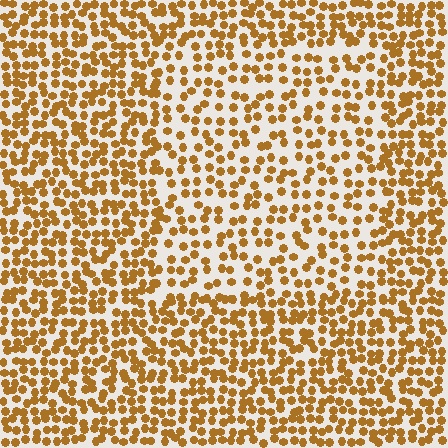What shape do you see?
I see a rectangle.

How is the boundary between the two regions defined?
The boundary is defined by a change in element density (approximately 1.6x ratio). All elements are the same color, size, and shape.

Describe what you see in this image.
The image contains small brown elements arranged at two different densities. A rectangle-shaped region is visible where the elements are less densely packed than the surrounding area.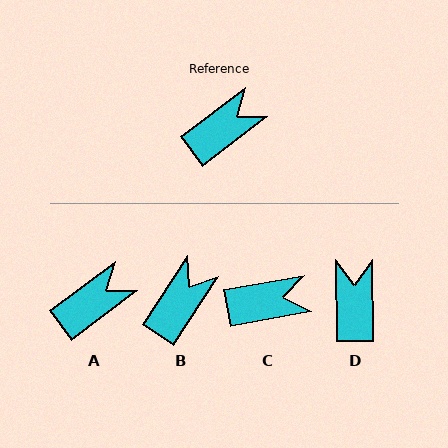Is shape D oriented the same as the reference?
No, it is off by about 54 degrees.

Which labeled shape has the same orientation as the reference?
A.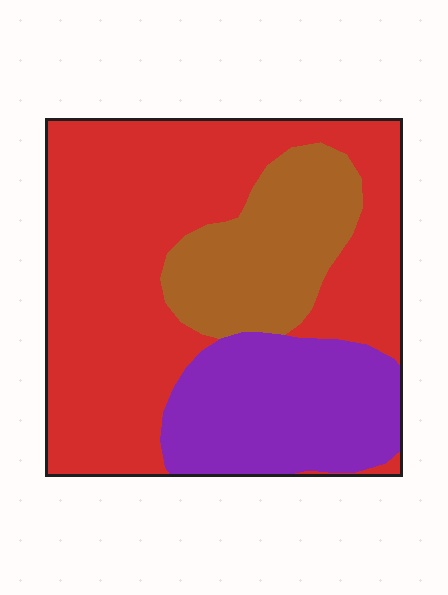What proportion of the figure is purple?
Purple covers 24% of the figure.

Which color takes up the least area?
Brown, at roughly 20%.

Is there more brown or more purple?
Purple.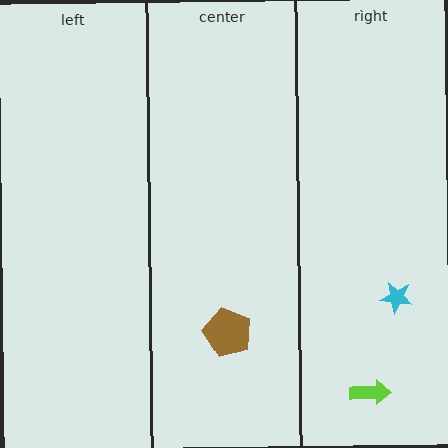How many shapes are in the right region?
2.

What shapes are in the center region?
The brown pentagon.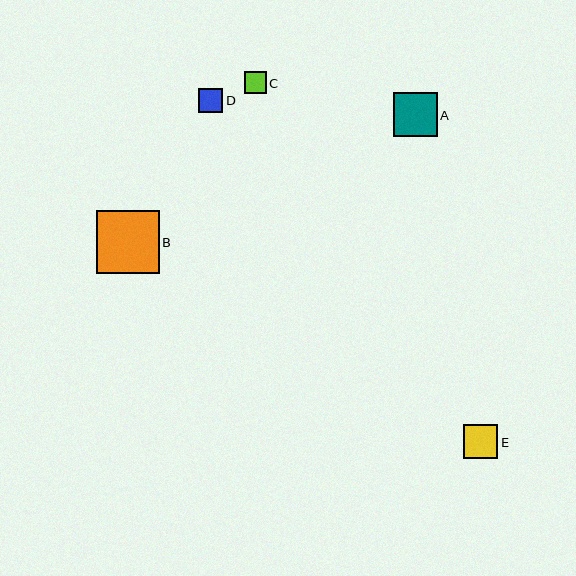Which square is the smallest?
Square C is the smallest with a size of approximately 22 pixels.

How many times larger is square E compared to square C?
Square E is approximately 1.5 times the size of square C.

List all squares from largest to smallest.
From largest to smallest: B, A, E, D, C.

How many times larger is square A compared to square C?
Square A is approximately 2.0 times the size of square C.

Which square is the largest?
Square B is the largest with a size of approximately 63 pixels.